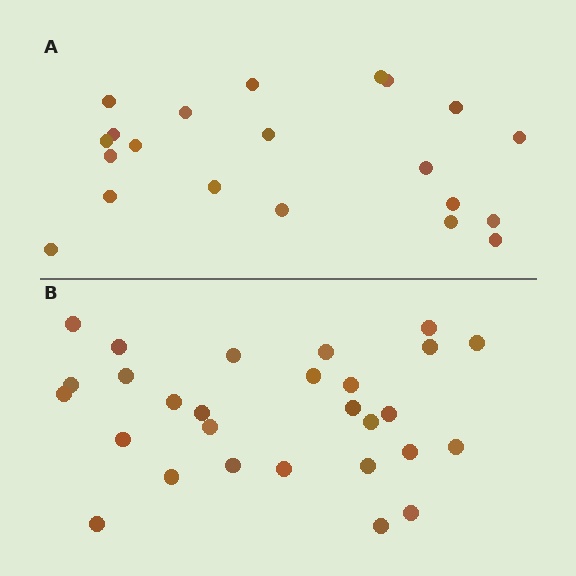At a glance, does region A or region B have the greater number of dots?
Region B (the bottom region) has more dots.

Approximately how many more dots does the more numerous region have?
Region B has roughly 8 or so more dots than region A.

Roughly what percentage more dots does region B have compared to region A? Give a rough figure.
About 35% more.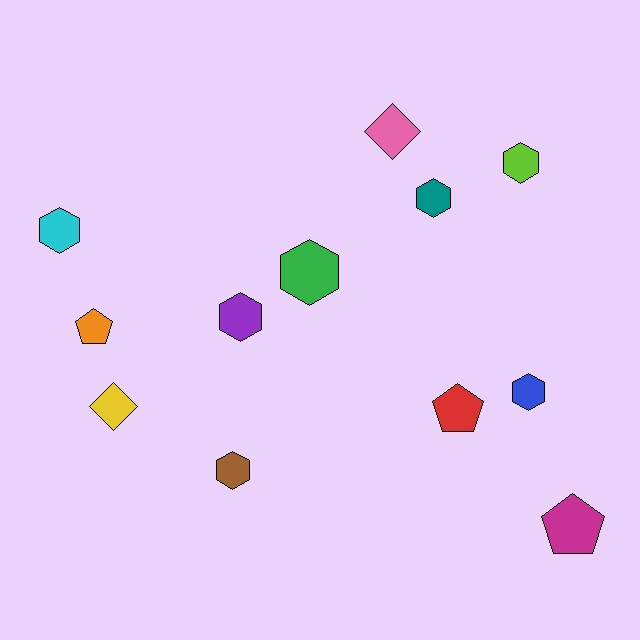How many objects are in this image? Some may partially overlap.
There are 12 objects.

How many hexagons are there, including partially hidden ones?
There are 7 hexagons.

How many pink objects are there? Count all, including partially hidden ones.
There is 1 pink object.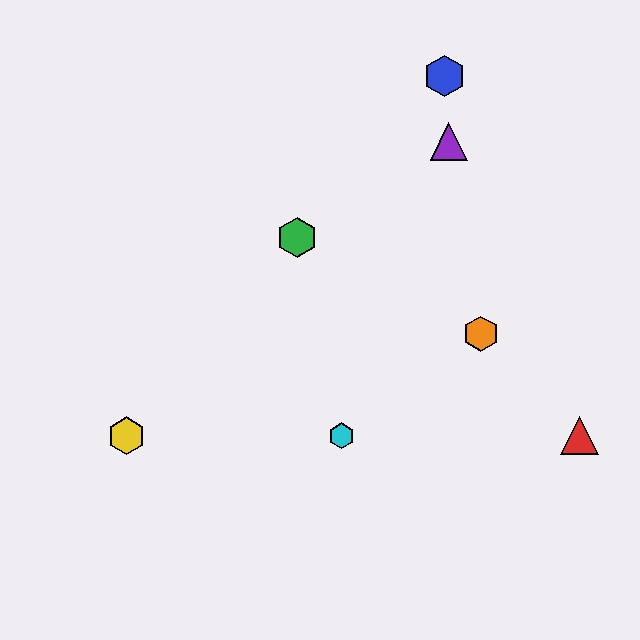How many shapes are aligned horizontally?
3 shapes (the red triangle, the yellow hexagon, the cyan hexagon) are aligned horizontally.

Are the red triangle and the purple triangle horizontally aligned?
No, the red triangle is at y≈436 and the purple triangle is at y≈142.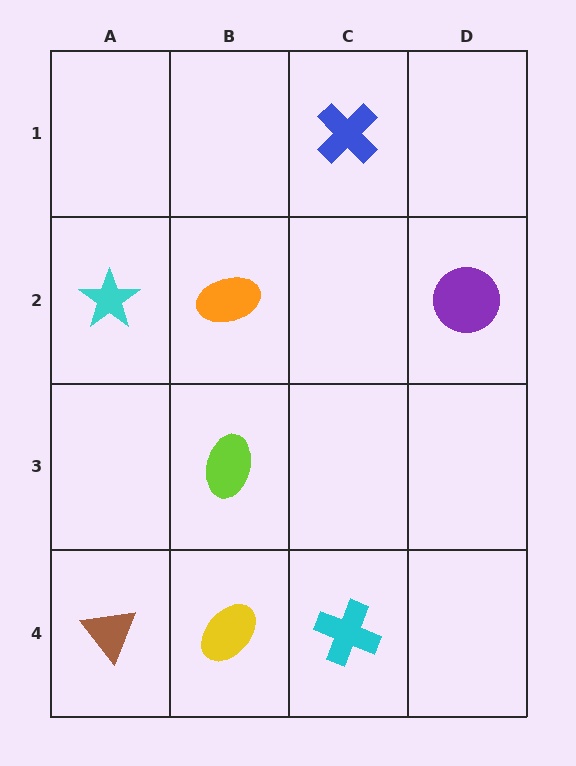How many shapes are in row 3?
1 shape.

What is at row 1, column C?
A blue cross.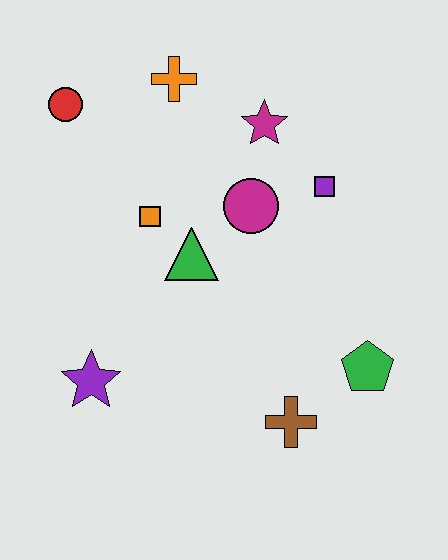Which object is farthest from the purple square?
The purple star is farthest from the purple square.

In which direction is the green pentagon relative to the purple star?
The green pentagon is to the right of the purple star.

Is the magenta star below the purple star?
No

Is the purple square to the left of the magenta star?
No